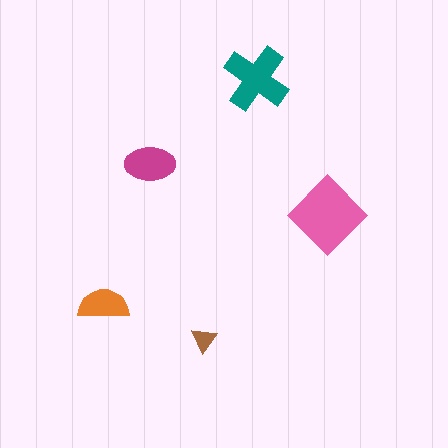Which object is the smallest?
The brown triangle.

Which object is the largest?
The pink diamond.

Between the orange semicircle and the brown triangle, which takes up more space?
The orange semicircle.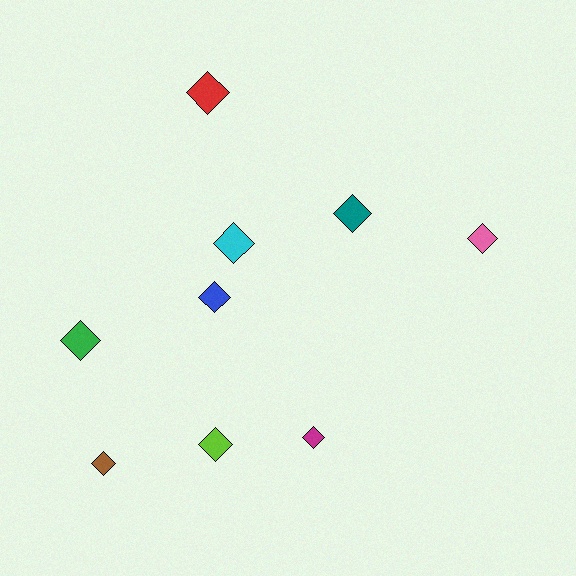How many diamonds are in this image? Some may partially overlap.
There are 9 diamonds.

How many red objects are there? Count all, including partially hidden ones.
There is 1 red object.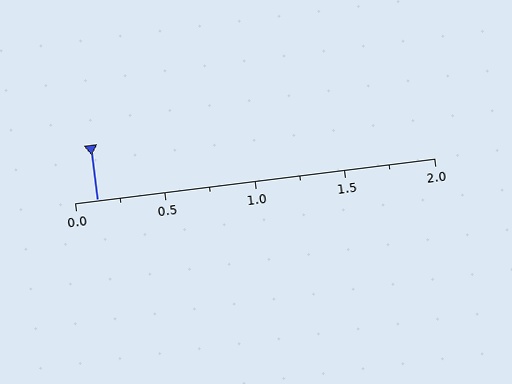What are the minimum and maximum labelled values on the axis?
The axis runs from 0.0 to 2.0.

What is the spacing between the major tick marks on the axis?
The major ticks are spaced 0.5 apart.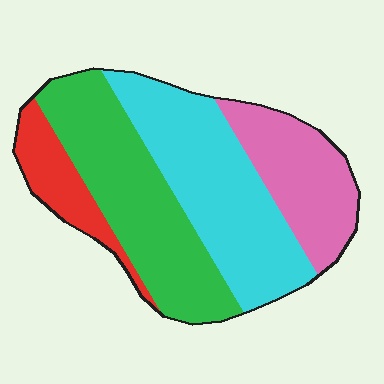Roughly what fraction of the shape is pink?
Pink covers about 20% of the shape.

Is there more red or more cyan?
Cyan.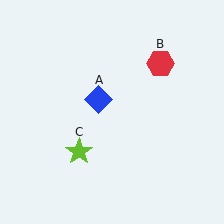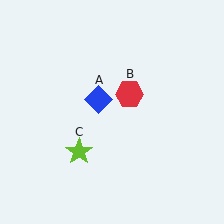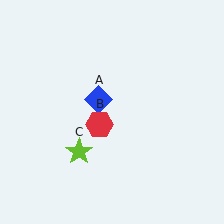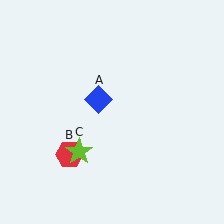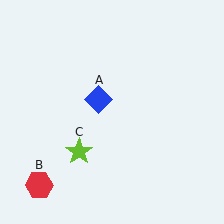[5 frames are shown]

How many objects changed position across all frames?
1 object changed position: red hexagon (object B).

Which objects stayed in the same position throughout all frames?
Blue diamond (object A) and lime star (object C) remained stationary.